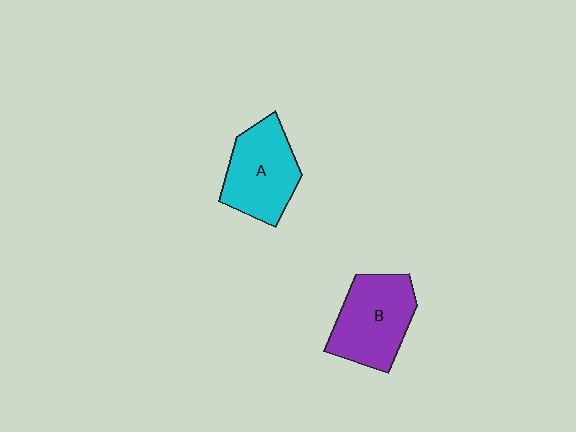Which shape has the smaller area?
Shape A (cyan).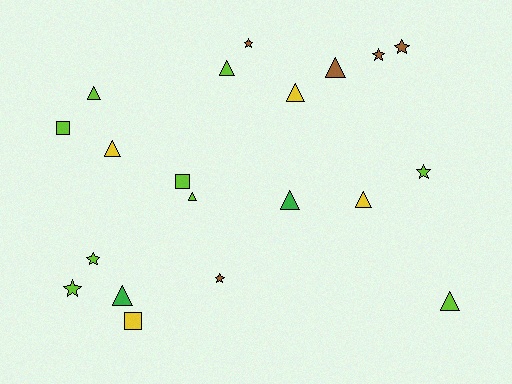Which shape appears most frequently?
Triangle, with 10 objects.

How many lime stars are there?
There are 3 lime stars.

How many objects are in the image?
There are 20 objects.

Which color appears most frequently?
Lime, with 9 objects.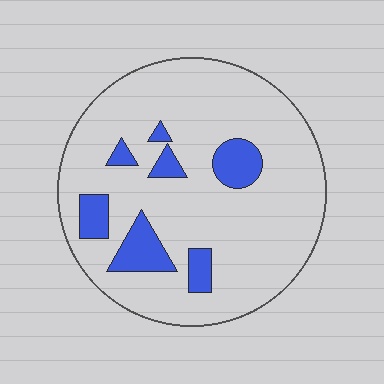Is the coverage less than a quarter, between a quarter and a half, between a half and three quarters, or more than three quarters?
Less than a quarter.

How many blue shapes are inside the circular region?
7.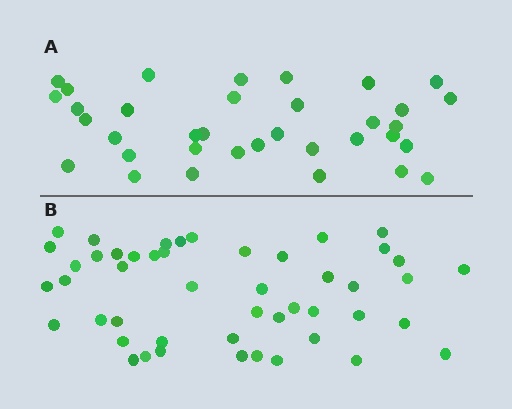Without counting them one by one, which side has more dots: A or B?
Region B (the bottom region) has more dots.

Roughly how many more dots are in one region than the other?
Region B has approximately 15 more dots than region A.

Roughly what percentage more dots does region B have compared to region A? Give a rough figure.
About 35% more.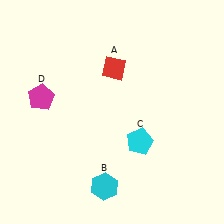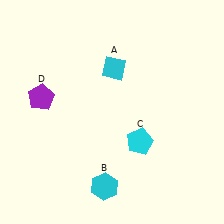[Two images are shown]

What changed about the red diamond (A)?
In Image 1, A is red. In Image 2, it changed to cyan.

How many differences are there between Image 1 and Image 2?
There are 2 differences between the two images.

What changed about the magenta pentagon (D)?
In Image 1, D is magenta. In Image 2, it changed to purple.